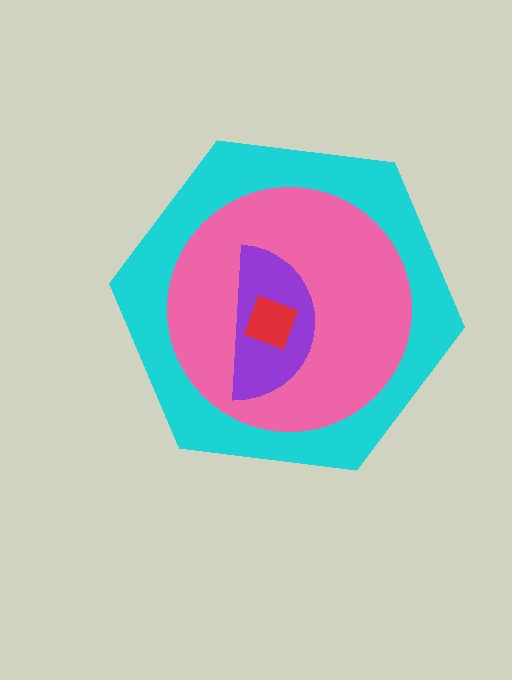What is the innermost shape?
The red square.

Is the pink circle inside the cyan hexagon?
Yes.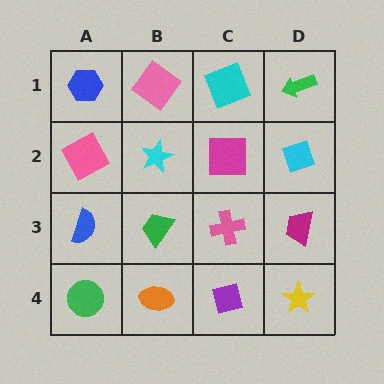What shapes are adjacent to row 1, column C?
A magenta square (row 2, column C), a pink diamond (row 1, column B), a green arrow (row 1, column D).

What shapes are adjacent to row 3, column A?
A pink square (row 2, column A), a green circle (row 4, column A), a green trapezoid (row 3, column B).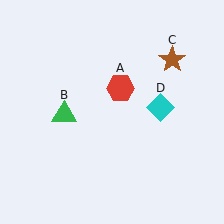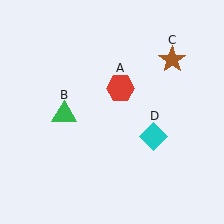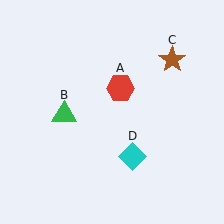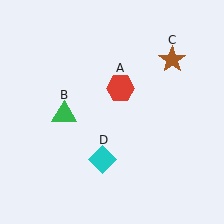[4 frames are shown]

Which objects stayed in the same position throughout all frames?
Red hexagon (object A) and green triangle (object B) and brown star (object C) remained stationary.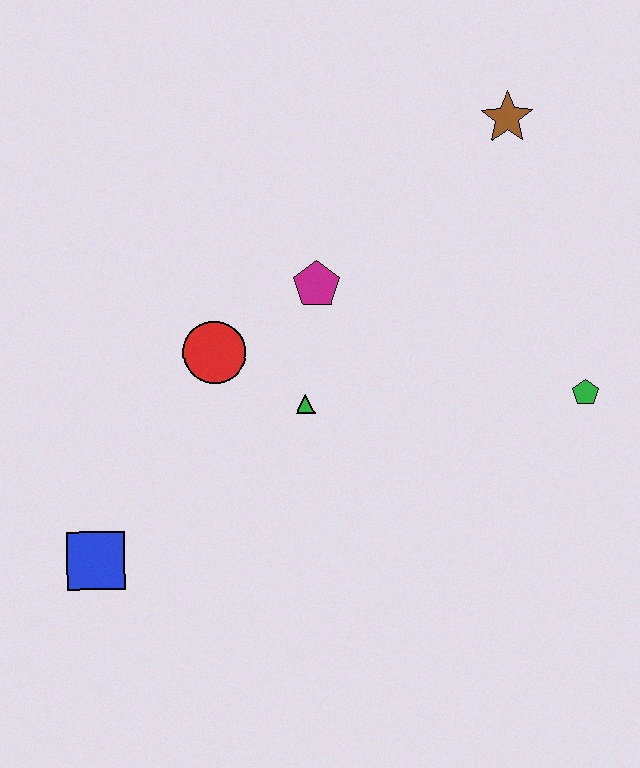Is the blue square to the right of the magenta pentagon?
No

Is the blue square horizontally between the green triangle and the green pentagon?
No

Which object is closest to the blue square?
The red circle is closest to the blue square.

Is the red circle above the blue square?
Yes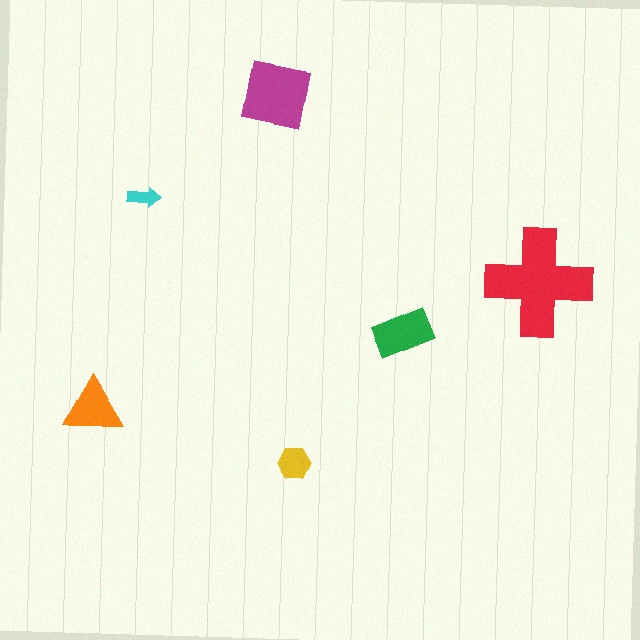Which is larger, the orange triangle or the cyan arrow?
The orange triangle.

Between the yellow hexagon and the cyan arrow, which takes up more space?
The yellow hexagon.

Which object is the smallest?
The cyan arrow.